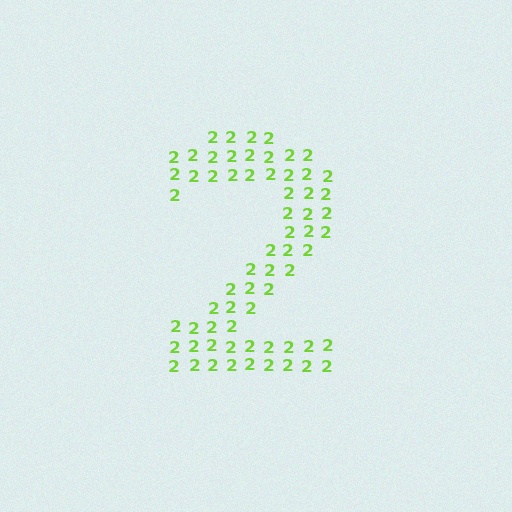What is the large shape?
The large shape is the digit 2.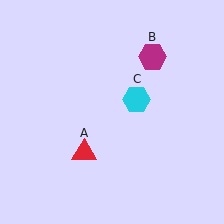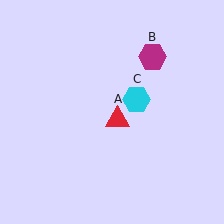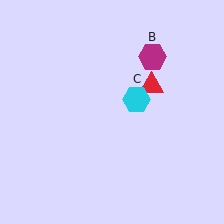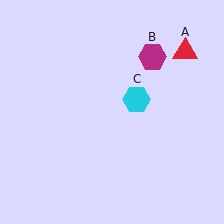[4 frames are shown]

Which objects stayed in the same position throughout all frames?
Magenta hexagon (object B) and cyan hexagon (object C) remained stationary.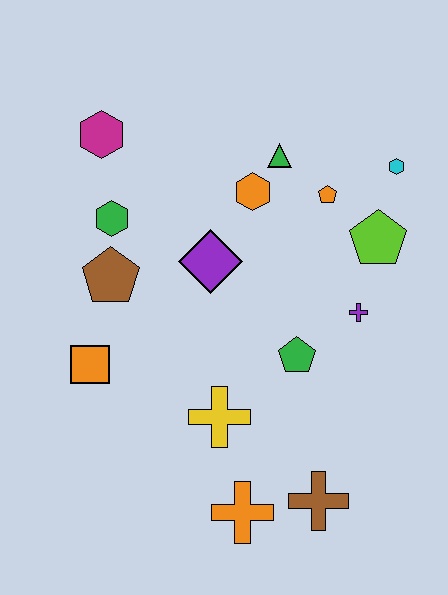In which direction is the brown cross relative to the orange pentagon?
The brown cross is below the orange pentagon.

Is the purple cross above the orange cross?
Yes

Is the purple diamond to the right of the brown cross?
No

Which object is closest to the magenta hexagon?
The green hexagon is closest to the magenta hexagon.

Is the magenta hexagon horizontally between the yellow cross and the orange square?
Yes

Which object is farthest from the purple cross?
The magenta hexagon is farthest from the purple cross.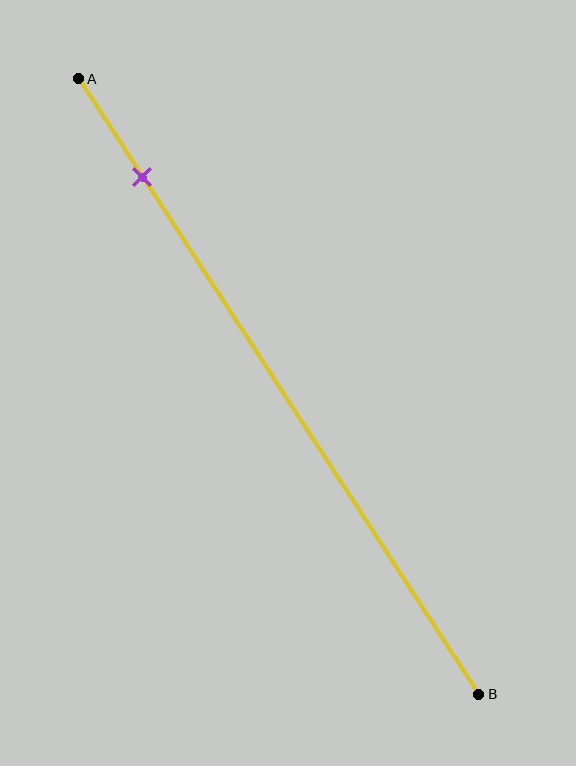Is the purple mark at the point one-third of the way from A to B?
No, the mark is at about 15% from A, not at the 33% one-third point.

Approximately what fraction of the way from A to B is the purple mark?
The purple mark is approximately 15% of the way from A to B.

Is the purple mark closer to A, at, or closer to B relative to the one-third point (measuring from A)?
The purple mark is closer to point A than the one-third point of segment AB.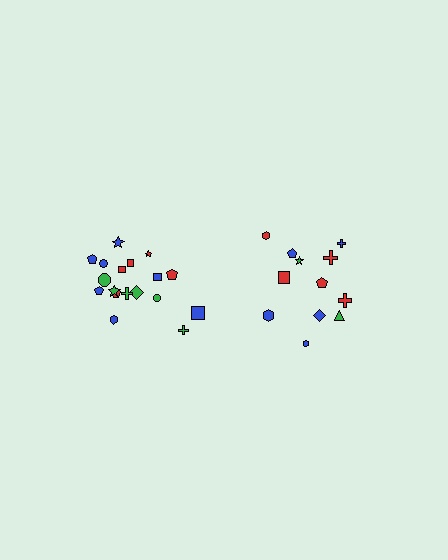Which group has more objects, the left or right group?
The left group.